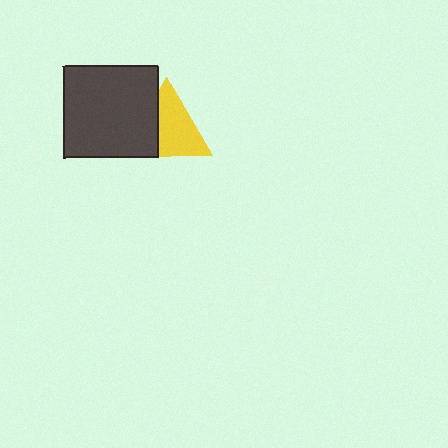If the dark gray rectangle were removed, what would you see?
You would see the complete yellow triangle.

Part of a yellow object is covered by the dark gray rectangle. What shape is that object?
It is a triangle.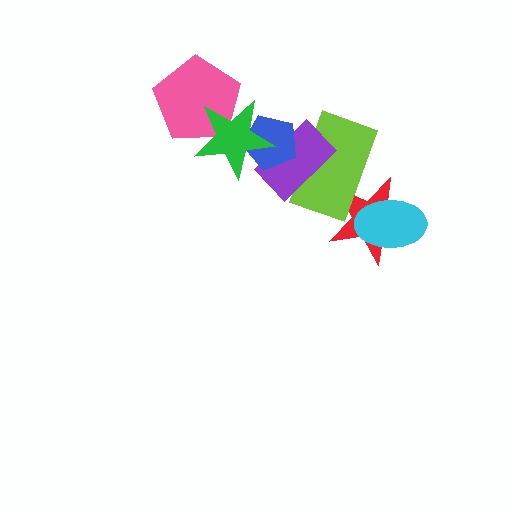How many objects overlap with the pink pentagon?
1 object overlaps with the pink pentagon.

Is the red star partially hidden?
Yes, it is partially covered by another shape.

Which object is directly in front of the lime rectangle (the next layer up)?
The purple rectangle is directly in front of the lime rectangle.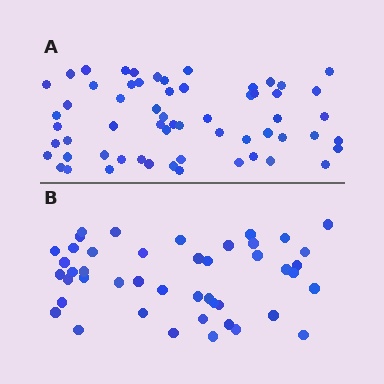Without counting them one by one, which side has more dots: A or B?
Region A (the top region) has more dots.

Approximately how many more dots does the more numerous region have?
Region A has approximately 15 more dots than region B.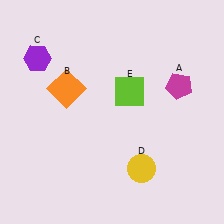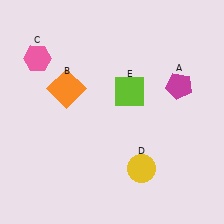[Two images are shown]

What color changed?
The hexagon (C) changed from purple in Image 1 to pink in Image 2.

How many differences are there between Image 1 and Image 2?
There is 1 difference between the two images.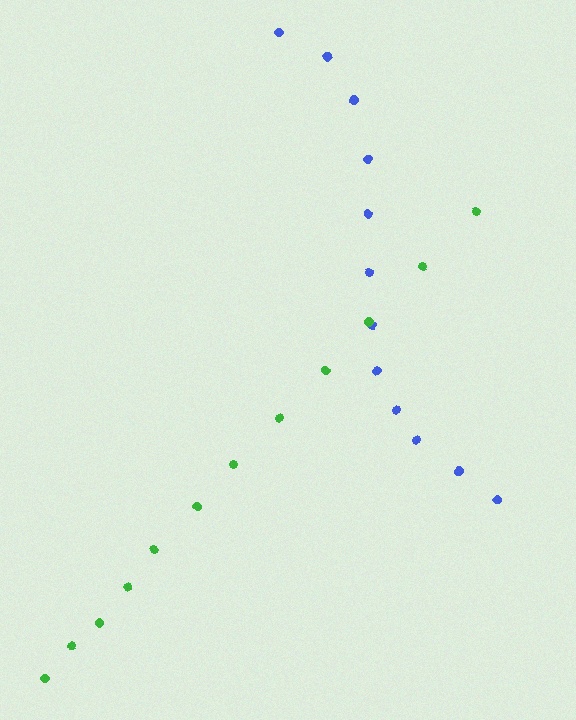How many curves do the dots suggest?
There are 2 distinct paths.